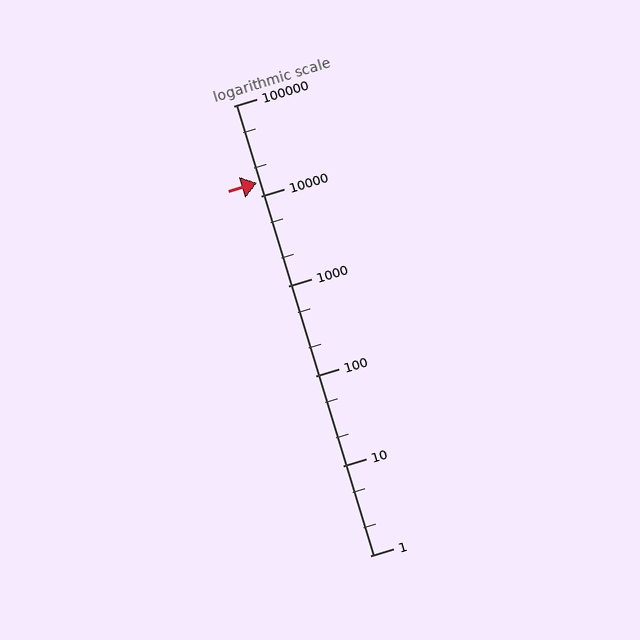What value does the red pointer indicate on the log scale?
The pointer indicates approximately 14000.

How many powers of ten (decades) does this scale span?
The scale spans 5 decades, from 1 to 100000.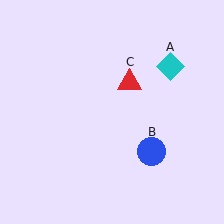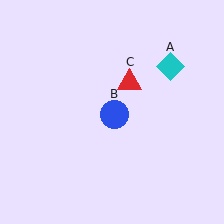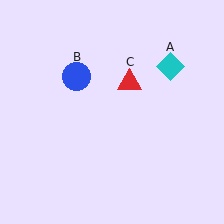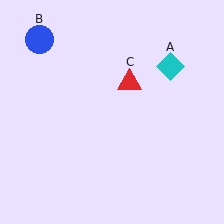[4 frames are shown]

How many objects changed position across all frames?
1 object changed position: blue circle (object B).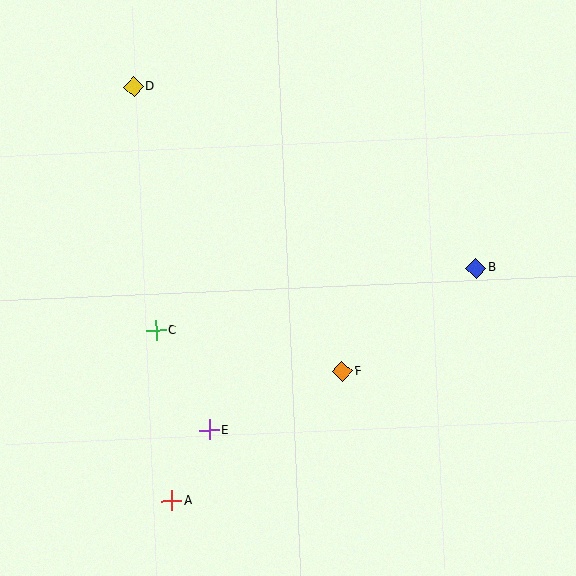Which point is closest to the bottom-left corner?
Point A is closest to the bottom-left corner.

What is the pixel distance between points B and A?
The distance between B and A is 383 pixels.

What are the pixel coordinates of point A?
Point A is at (172, 501).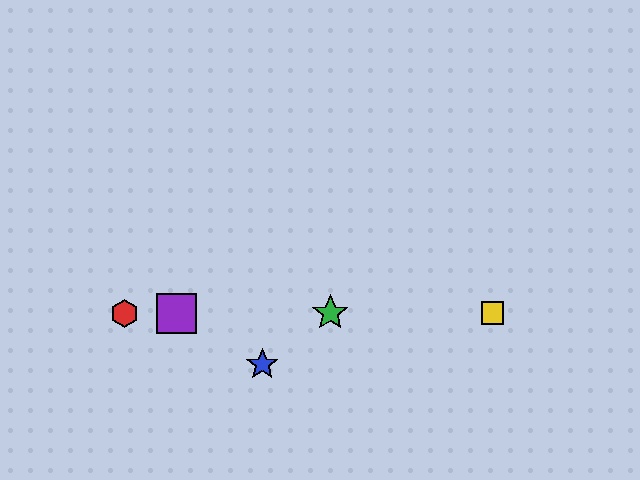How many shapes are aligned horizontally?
4 shapes (the red hexagon, the green star, the yellow square, the purple square) are aligned horizontally.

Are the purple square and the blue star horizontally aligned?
No, the purple square is at y≈313 and the blue star is at y≈365.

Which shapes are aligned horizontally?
The red hexagon, the green star, the yellow square, the purple square are aligned horizontally.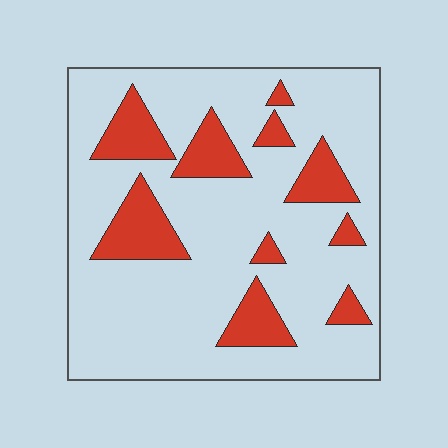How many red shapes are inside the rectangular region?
10.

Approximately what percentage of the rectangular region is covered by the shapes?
Approximately 20%.